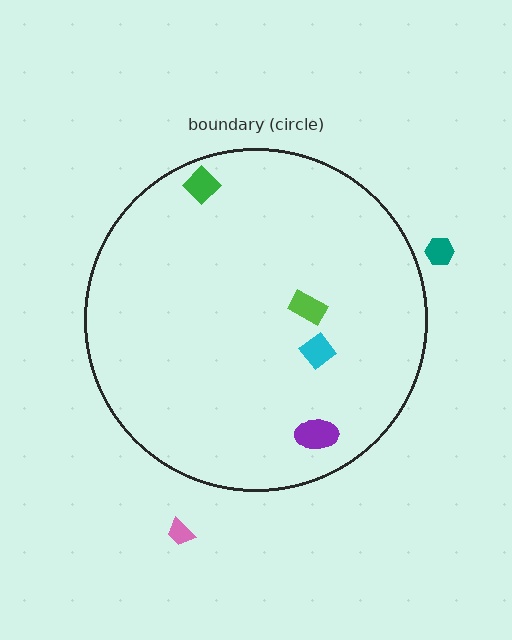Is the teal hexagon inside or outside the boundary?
Outside.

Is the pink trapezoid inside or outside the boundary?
Outside.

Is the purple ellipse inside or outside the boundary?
Inside.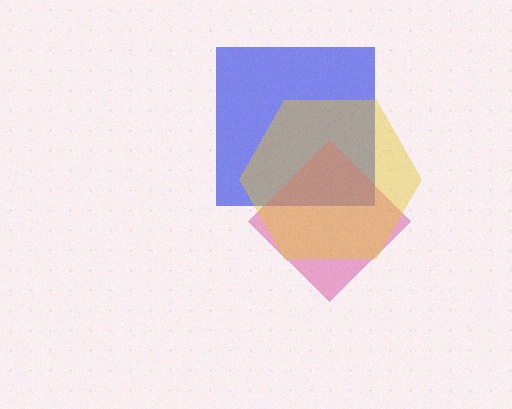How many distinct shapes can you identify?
There are 3 distinct shapes: a blue square, a magenta diamond, a yellow hexagon.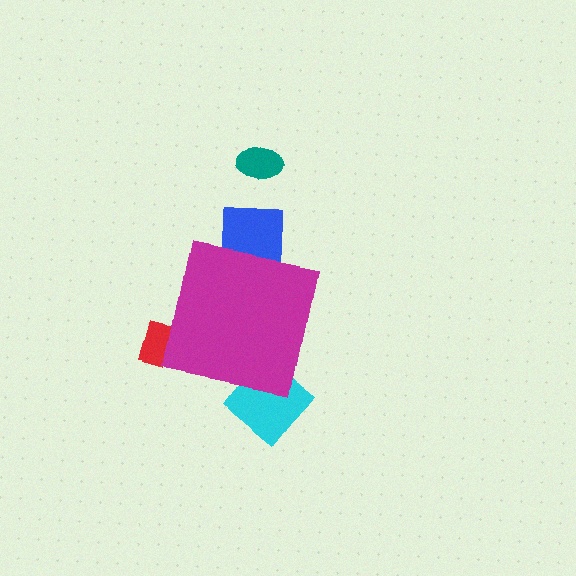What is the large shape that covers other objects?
A magenta square.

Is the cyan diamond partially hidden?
Yes, the cyan diamond is partially hidden behind the magenta square.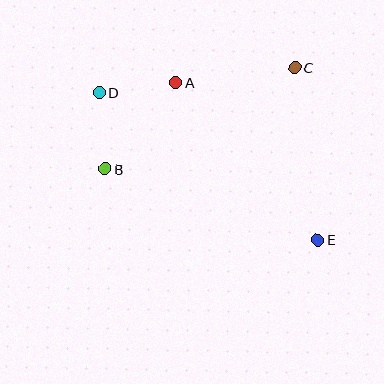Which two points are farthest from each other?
Points D and E are farthest from each other.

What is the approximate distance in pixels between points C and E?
The distance between C and E is approximately 174 pixels.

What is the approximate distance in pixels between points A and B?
The distance between A and B is approximately 112 pixels.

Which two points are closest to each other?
Points B and D are closest to each other.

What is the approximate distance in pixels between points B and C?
The distance between B and C is approximately 215 pixels.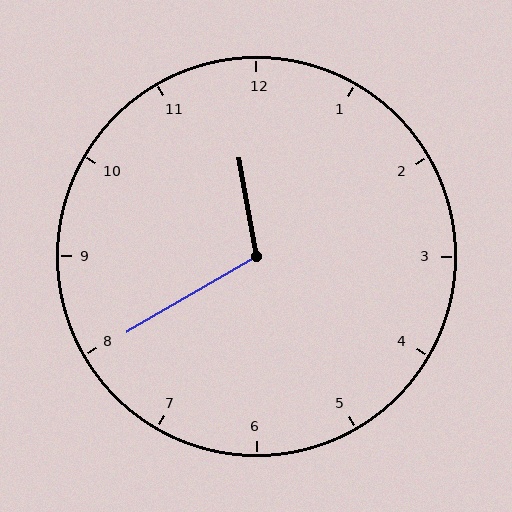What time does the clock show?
11:40.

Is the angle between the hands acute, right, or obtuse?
It is obtuse.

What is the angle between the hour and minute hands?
Approximately 110 degrees.